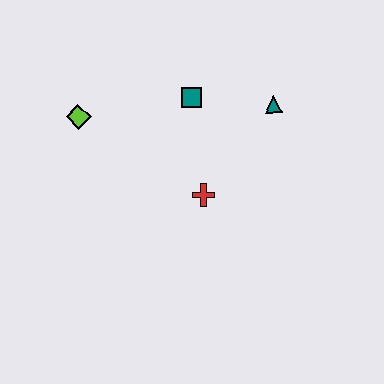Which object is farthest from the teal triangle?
The lime diamond is farthest from the teal triangle.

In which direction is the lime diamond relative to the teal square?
The lime diamond is to the left of the teal square.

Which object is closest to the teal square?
The teal triangle is closest to the teal square.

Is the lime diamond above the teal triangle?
No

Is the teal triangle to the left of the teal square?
No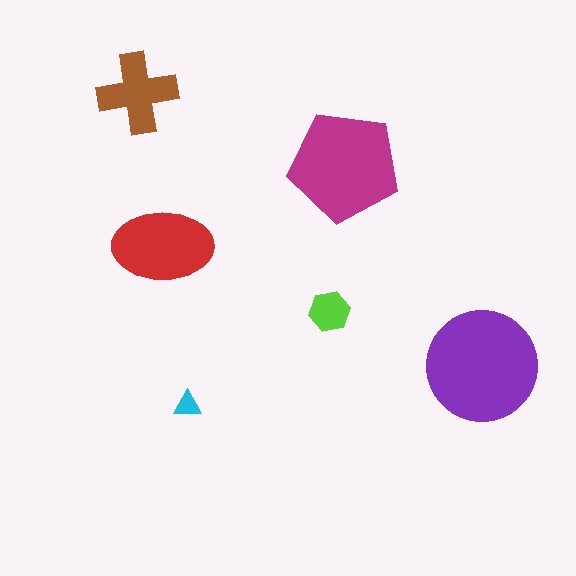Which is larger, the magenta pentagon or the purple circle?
The purple circle.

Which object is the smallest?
The cyan triangle.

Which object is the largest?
The purple circle.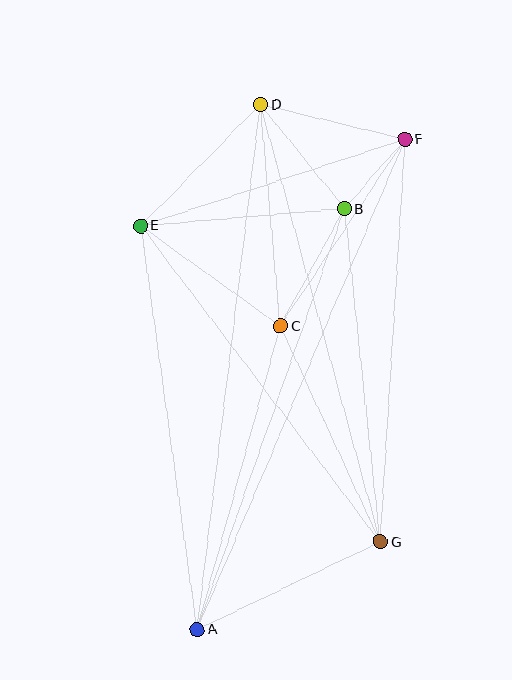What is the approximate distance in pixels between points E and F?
The distance between E and F is approximately 278 pixels.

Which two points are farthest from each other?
Points A and F are farthest from each other.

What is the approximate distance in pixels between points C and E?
The distance between C and E is approximately 172 pixels.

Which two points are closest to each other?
Points B and F are closest to each other.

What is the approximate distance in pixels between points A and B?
The distance between A and B is approximately 446 pixels.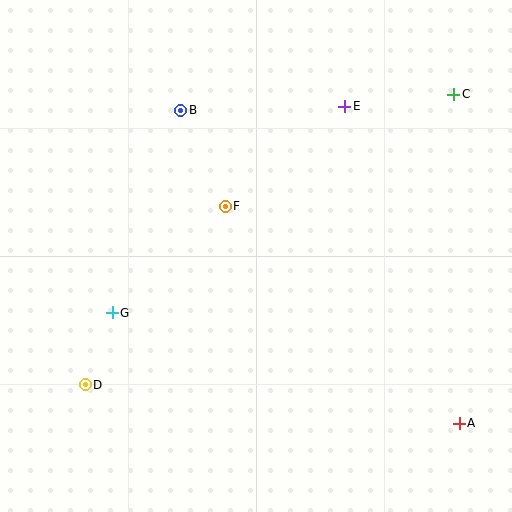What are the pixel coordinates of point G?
Point G is at (112, 313).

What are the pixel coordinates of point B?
Point B is at (181, 110).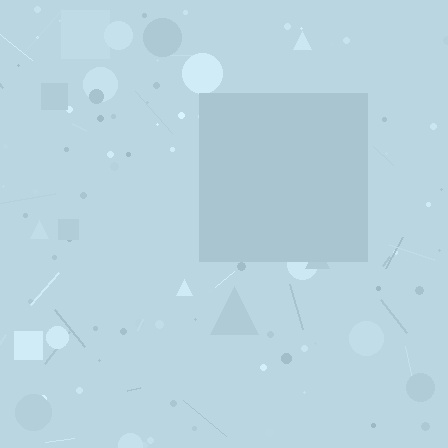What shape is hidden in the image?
A square is hidden in the image.